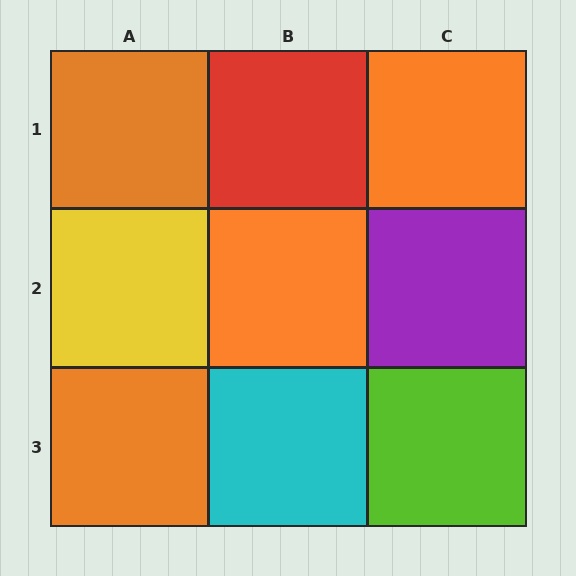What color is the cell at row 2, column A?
Yellow.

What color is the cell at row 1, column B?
Red.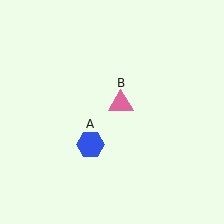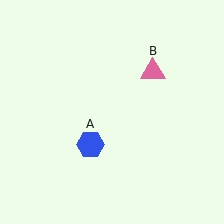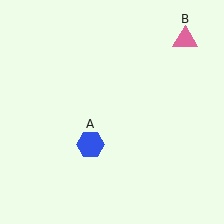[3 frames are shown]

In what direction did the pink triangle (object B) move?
The pink triangle (object B) moved up and to the right.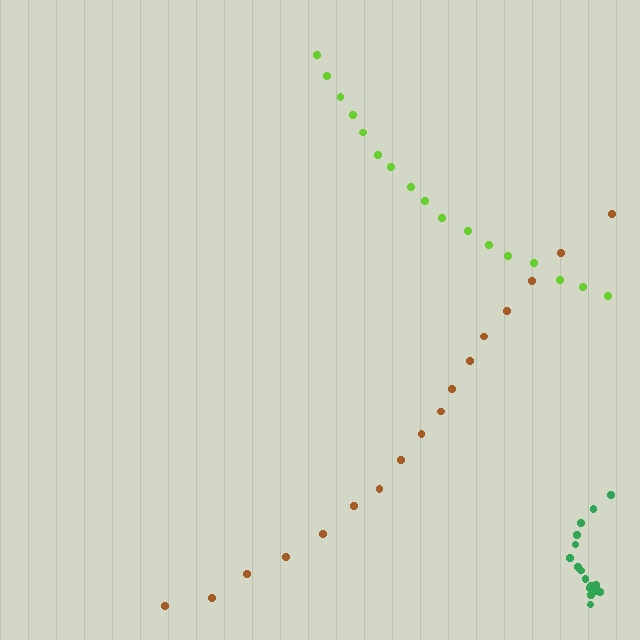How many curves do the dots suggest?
There are 3 distinct paths.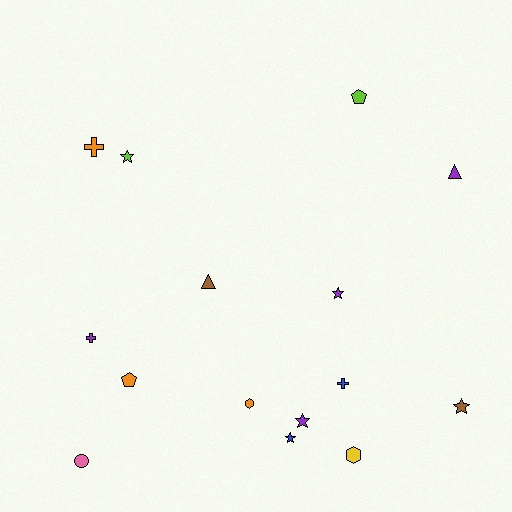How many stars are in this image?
There are 5 stars.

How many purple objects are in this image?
There are 4 purple objects.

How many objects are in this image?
There are 15 objects.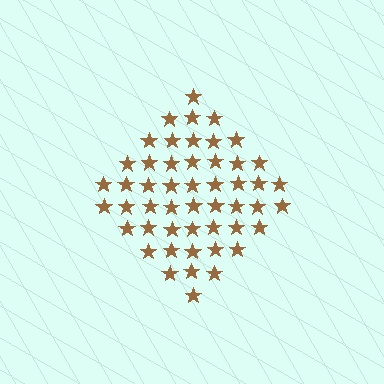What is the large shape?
The large shape is a diamond.